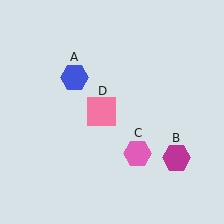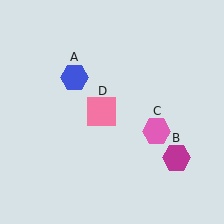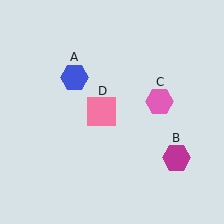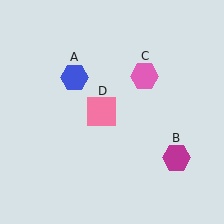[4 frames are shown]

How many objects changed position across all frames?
1 object changed position: pink hexagon (object C).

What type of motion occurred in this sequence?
The pink hexagon (object C) rotated counterclockwise around the center of the scene.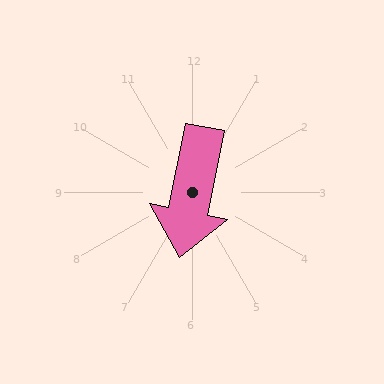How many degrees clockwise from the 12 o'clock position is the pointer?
Approximately 191 degrees.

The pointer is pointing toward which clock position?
Roughly 6 o'clock.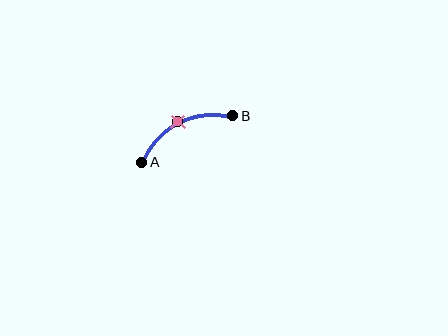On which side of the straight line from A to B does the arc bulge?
The arc bulges above the straight line connecting A and B.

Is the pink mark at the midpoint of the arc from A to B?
Yes. The pink mark lies on the arc at equal arc-length from both A and B — it is the arc midpoint.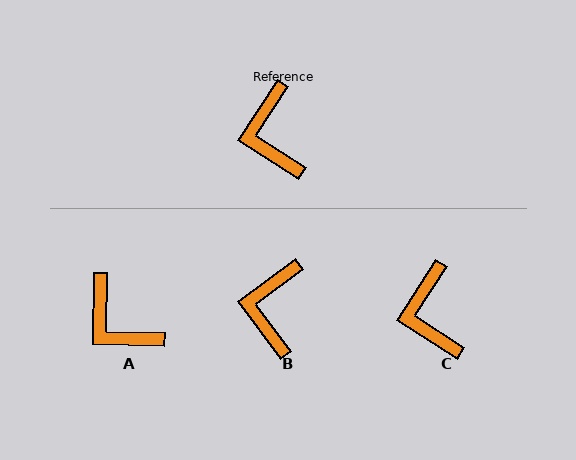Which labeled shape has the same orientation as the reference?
C.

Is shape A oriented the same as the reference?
No, it is off by about 32 degrees.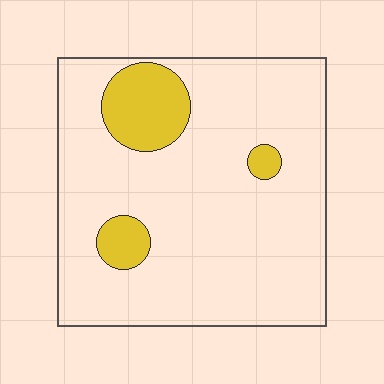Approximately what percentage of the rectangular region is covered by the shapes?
Approximately 15%.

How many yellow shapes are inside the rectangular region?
3.